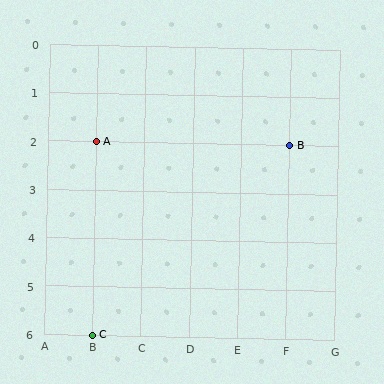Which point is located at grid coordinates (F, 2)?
Point B is at (F, 2).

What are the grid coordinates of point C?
Point C is at grid coordinates (B, 6).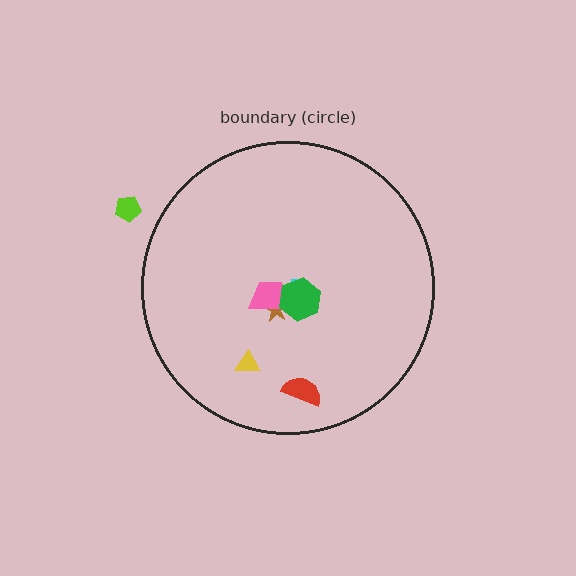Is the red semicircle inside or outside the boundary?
Inside.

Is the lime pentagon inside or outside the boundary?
Outside.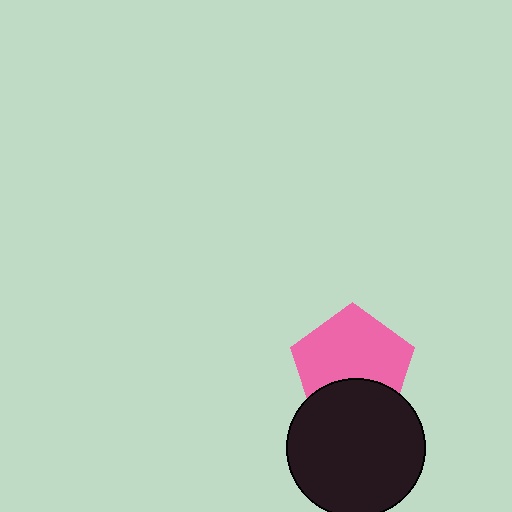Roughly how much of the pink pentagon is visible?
Most of it is visible (roughly 68%).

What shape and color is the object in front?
The object in front is a black circle.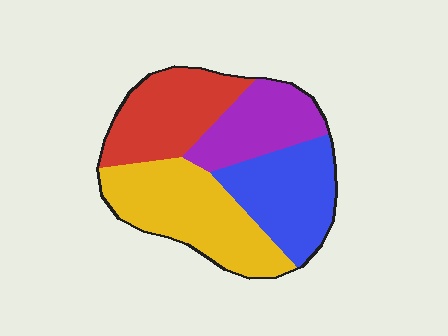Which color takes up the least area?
Purple, at roughly 20%.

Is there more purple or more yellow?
Yellow.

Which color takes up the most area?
Yellow, at roughly 30%.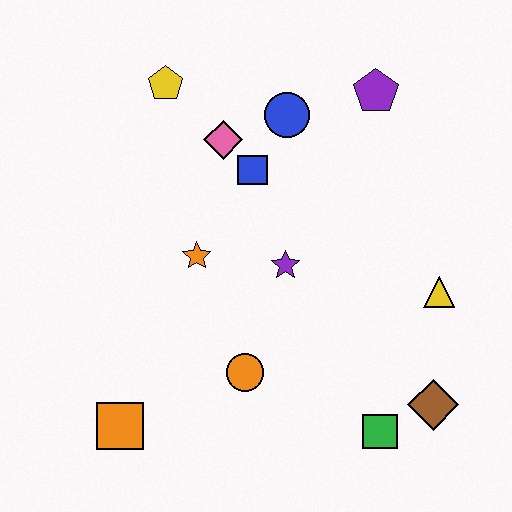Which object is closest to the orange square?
The orange circle is closest to the orange square.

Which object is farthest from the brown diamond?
The yellow pentagon is farthest from the brown diamond.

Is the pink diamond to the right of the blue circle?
No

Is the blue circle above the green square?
Yes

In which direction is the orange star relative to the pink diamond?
The orange star is below the pink diamond.